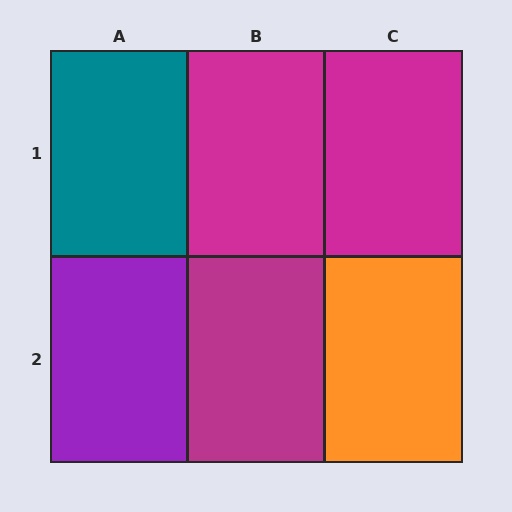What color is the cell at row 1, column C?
Magenta.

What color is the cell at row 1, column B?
Magenta.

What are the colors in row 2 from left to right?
Purple, magenta, orange.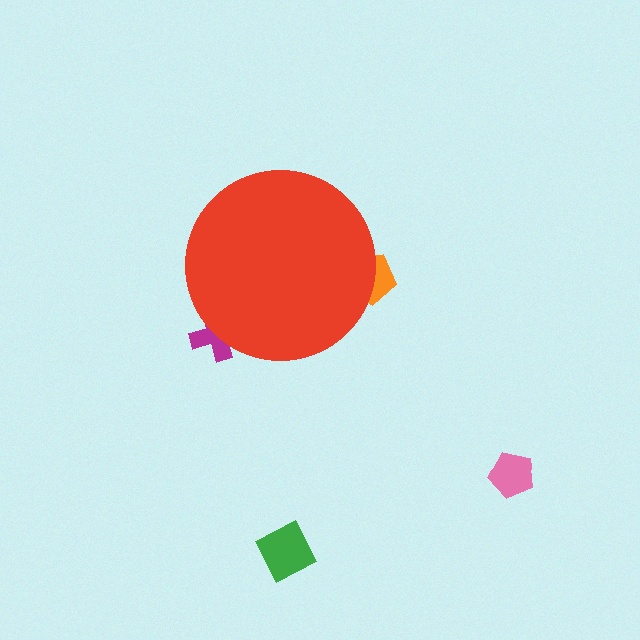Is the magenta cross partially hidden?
Yes, the magenta cross is partially hidden behind the red circle.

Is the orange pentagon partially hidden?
Yes, the orange pentagon is partially hidden behind the red circle.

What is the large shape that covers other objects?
A red circle.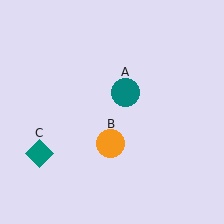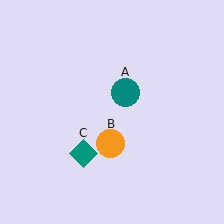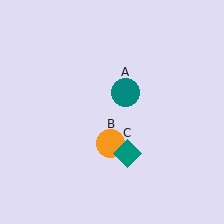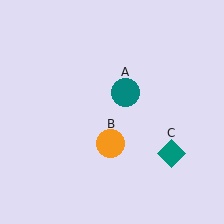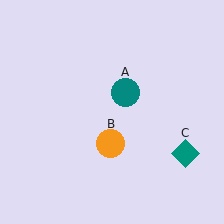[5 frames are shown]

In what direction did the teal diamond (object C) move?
The teal diamond (object C) moved right.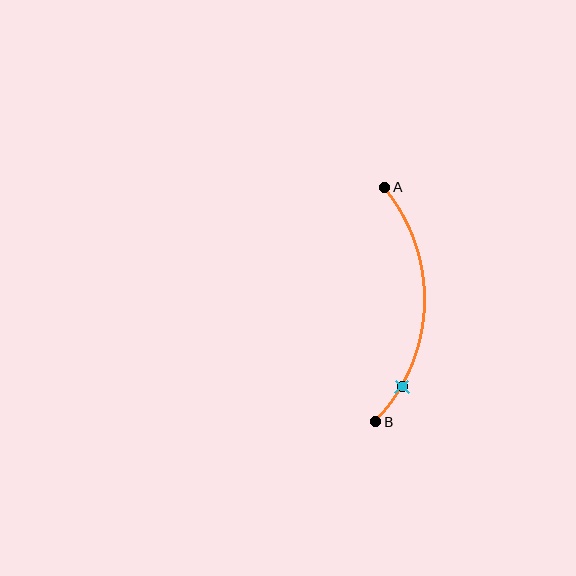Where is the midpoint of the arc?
The arc midpoint is the point on the curve farthest from the straight line joining A and B. It sits to the right of that line.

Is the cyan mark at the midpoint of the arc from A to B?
No. The cyan mark lies on the arc but is closer to endpoint B. The arc midpoint would be at the point on the curve equidistant along the arc from both A and B.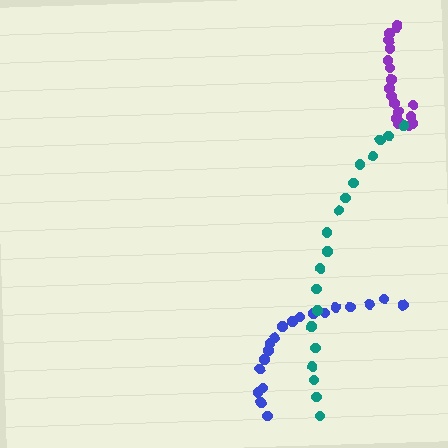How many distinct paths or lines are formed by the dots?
There are 3 distinct paths.